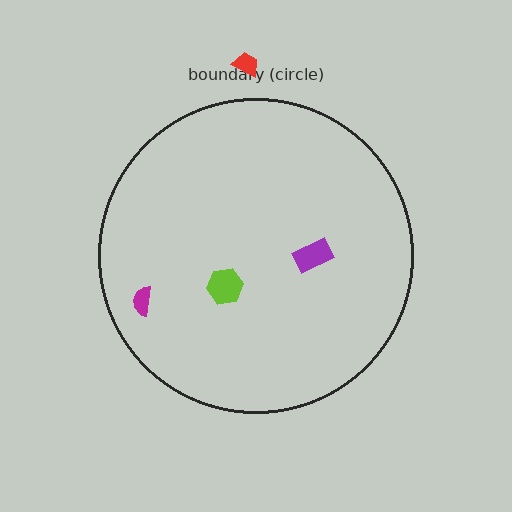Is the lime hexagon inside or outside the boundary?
Inside.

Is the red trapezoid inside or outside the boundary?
Outside.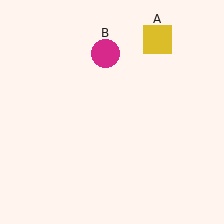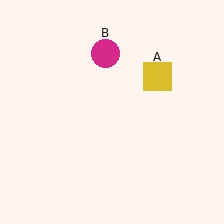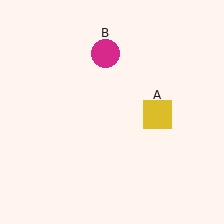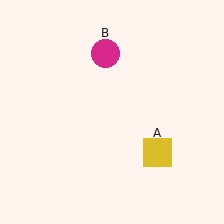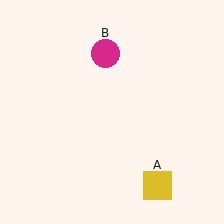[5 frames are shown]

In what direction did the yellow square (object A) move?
The yellow square (object A) moved down.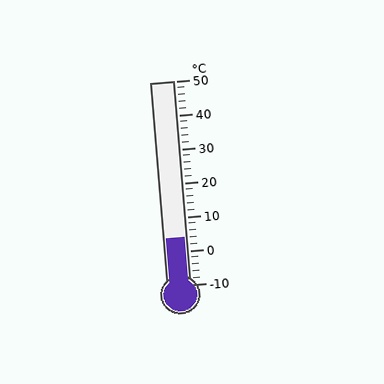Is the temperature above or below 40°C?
The temperature is below 40°C.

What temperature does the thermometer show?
The thermometer shows approximately 4°C.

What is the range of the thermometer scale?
The thermometer scale ranges from -10°C to 50°C.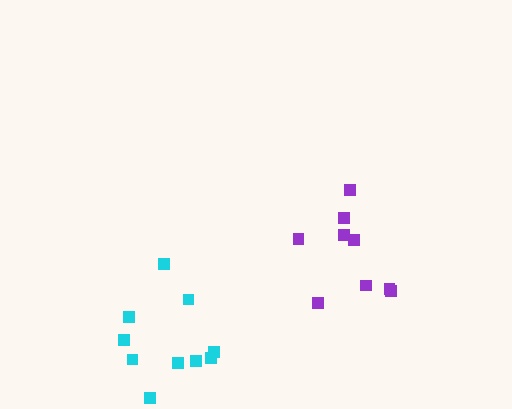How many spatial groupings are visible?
There are 2 spatial groupings.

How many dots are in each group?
Group 1: 9 dots, Group 2: 10 dots (19 total).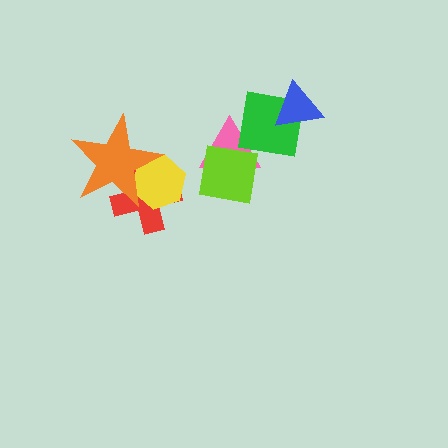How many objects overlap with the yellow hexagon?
2 objects overlap with the yellow hexagon.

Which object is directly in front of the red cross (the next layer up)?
The yellow hexagon is directly in front of the red cross.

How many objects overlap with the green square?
2 objects overlap with the green square.